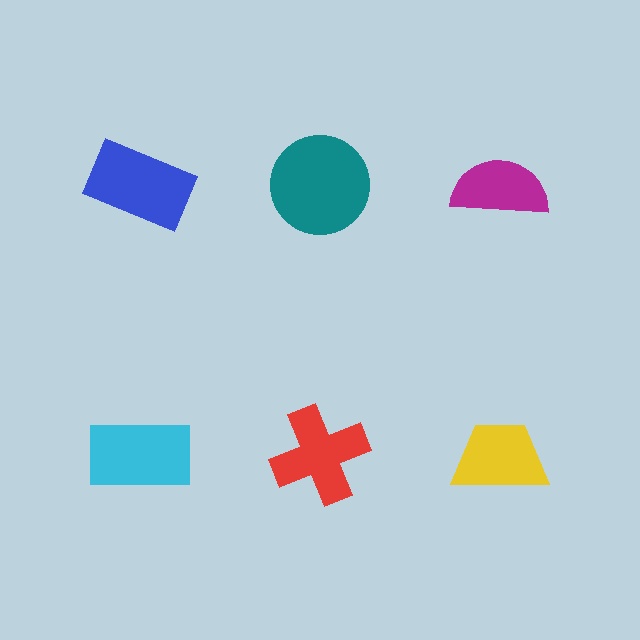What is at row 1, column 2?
A teal circle.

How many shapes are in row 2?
3 shapes.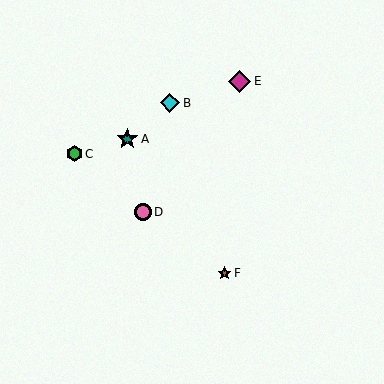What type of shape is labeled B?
Shape B is a cyan diamond.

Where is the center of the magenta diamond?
The center of the magenta diamond is at (240, 81).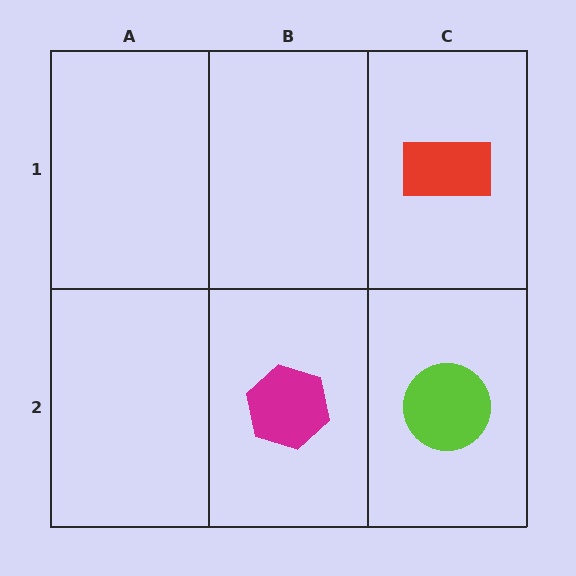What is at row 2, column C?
A lime circle.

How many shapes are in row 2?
2 shapes.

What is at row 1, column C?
A red rectangle.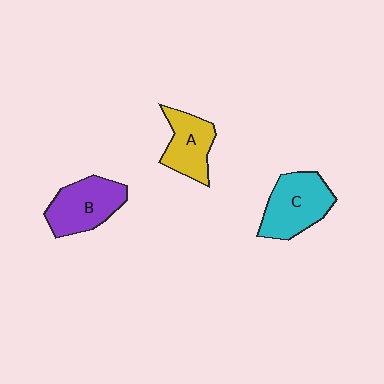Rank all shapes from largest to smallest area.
From largest to smallest: C (cyan), B (purple), A (yellow).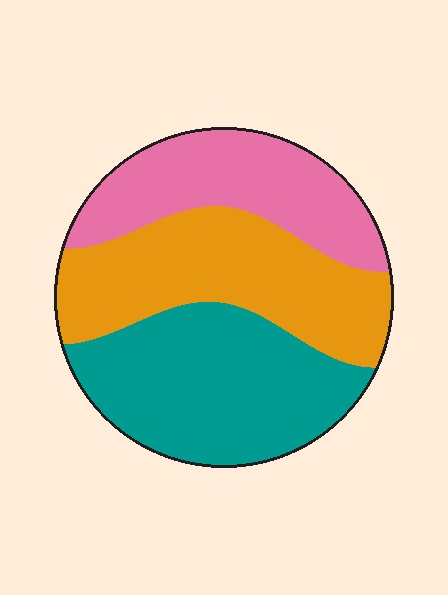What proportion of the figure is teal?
Teal covers 38% of the figure.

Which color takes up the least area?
Pink, at roughly 25%.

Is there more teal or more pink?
Teal.